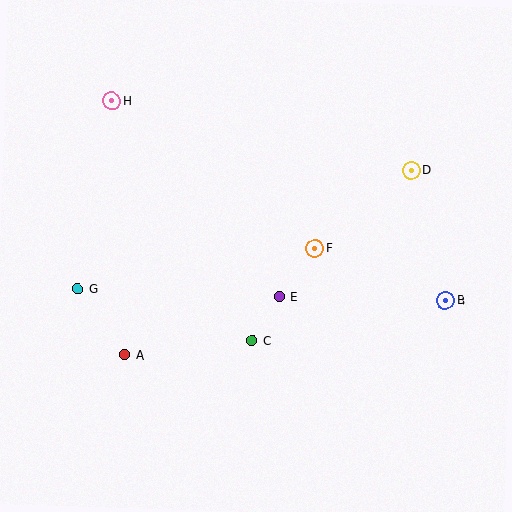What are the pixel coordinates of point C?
Point C is at (252, 340).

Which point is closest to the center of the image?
Point E at (279, 296) is closest to the center.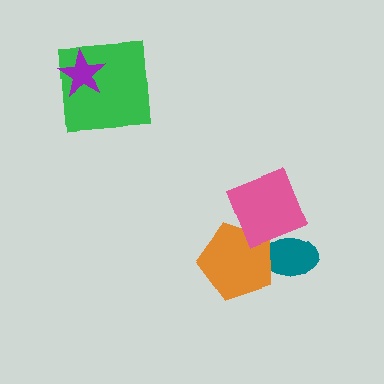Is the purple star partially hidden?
No, no other shape covers it.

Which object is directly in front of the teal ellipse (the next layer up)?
The orange pentagon is directly in front of the teal ellipse.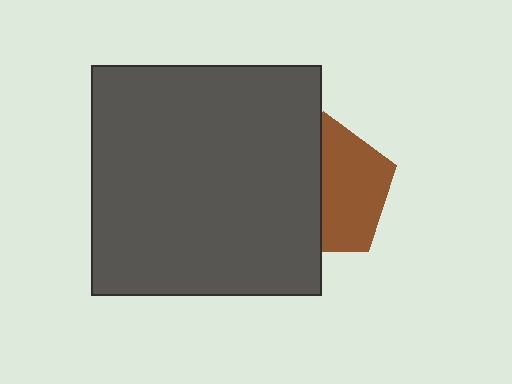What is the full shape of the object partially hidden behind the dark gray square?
The partially hidden object is a brown pentagon.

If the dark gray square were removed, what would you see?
You would see the complete brown pentagon.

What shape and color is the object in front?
The object in front is a dark gray square.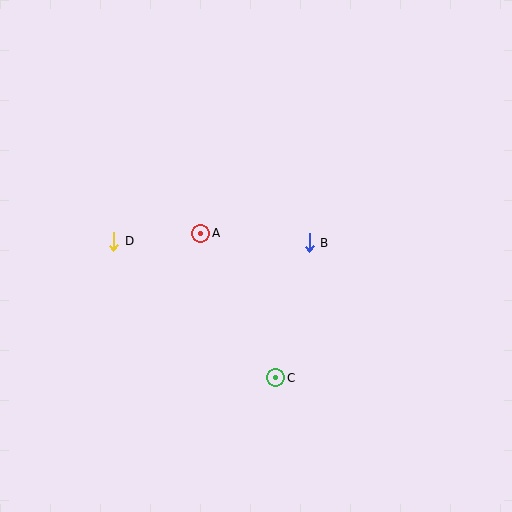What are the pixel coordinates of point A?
Point A is at (201, 233).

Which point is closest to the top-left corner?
Point D is closest to the top-left corner.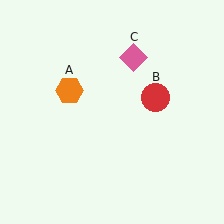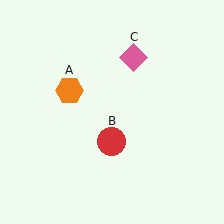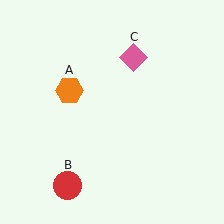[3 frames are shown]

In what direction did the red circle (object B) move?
The red circle (object B) moved down and to the left.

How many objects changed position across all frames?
1 object changed position: red circle (object B).